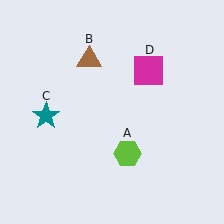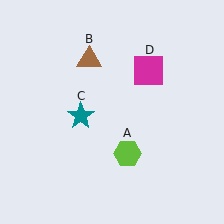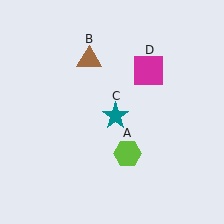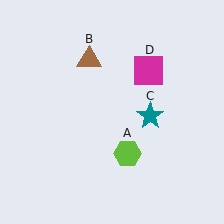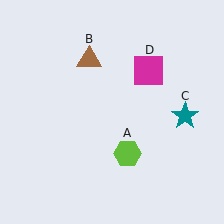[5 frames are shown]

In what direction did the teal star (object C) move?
The teal star (object C) moved right.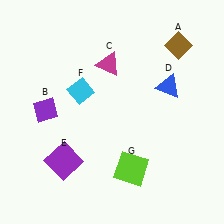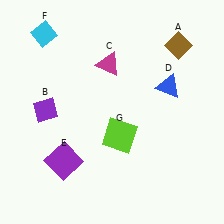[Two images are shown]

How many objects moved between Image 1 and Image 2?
2 objects moved between the two images.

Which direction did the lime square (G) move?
The lime square (G) moved up.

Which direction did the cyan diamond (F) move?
The cyan diamond (F) moved up.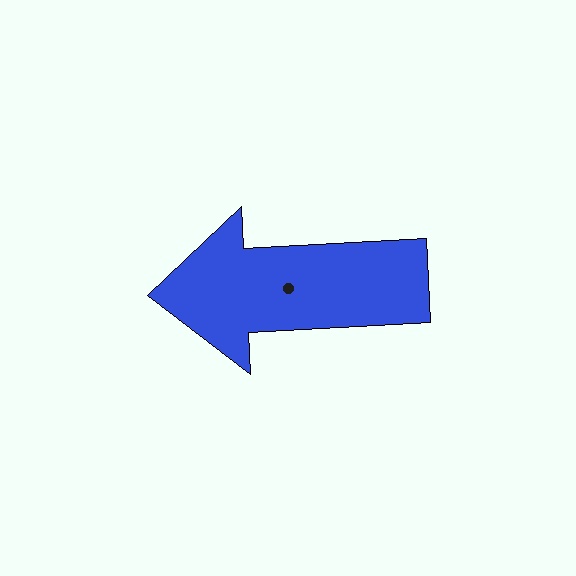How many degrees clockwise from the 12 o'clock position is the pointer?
Approximately 267 degrees.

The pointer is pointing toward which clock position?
Roughly 9 o'clock.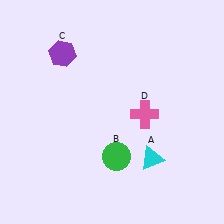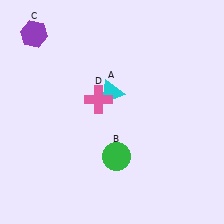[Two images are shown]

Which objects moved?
The objects that moved are: the cyan triangle (A), the purple hexagon (C), the pink cross (D).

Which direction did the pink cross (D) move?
The pink cross (D) moved left.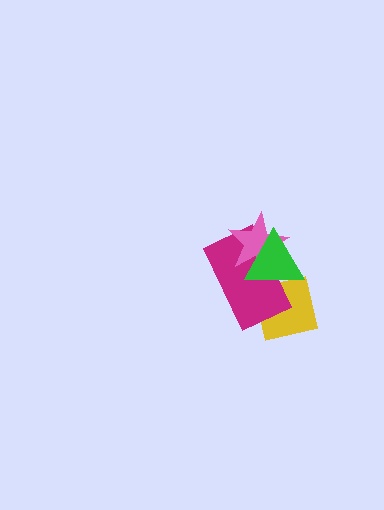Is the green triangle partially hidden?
No, no other shape covers it.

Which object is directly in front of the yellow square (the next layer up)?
The magenta rectangle is directly in front of the yellow square.